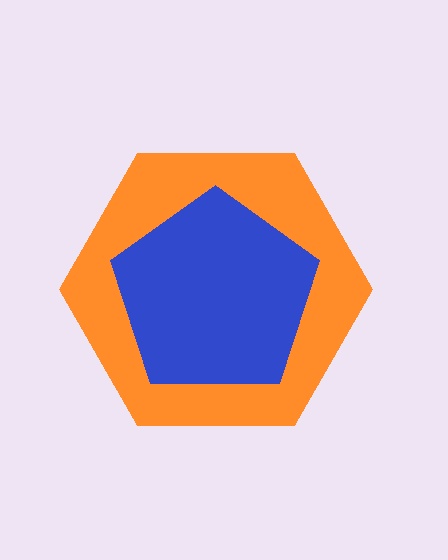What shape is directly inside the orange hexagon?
The blue pentagon.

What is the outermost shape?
The orange hexagon.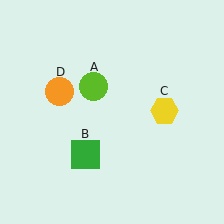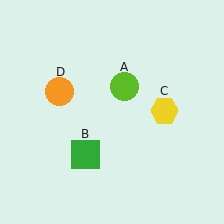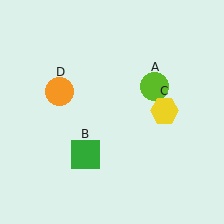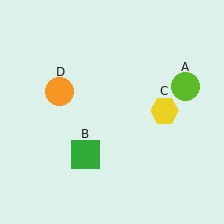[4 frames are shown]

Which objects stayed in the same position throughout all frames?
Green square (object B) and yellow hexagon (object C) and orange circle (object D) remained stationary.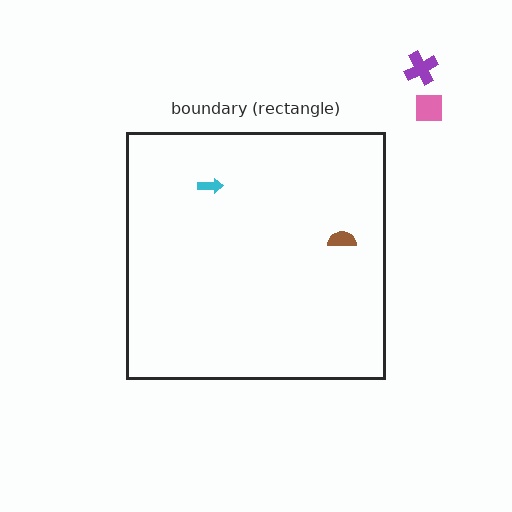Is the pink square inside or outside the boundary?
Outside.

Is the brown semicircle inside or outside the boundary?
Inside.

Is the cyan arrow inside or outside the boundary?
Inside.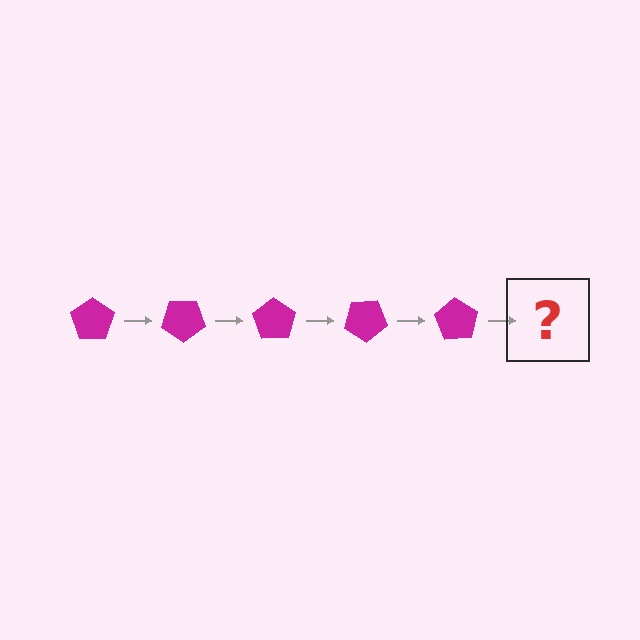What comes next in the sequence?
The next element should be a magenta pentagon rotated 175 degrees.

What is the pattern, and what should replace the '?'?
The pattern is that the pentagon rotates 35 degrees each step. The '?' should be a magenta pentagon rotated 175 degrees.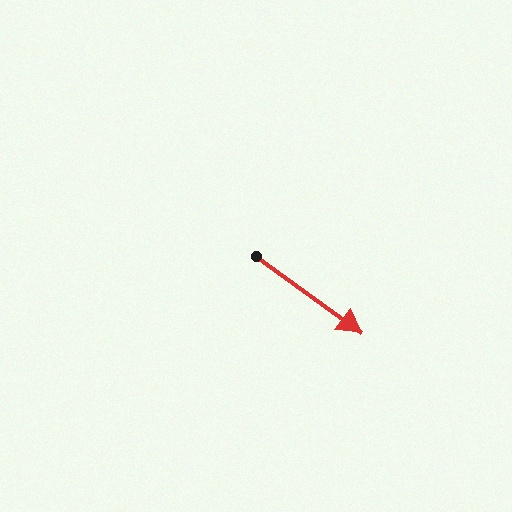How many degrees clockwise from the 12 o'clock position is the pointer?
Approximately 126 degrees.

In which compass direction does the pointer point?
Southeast.